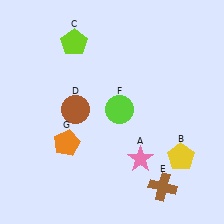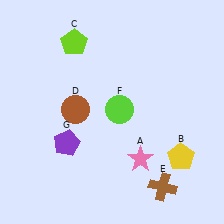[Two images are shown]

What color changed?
The pentagon (G) changed from orange in Image 1 to purple in Image 2.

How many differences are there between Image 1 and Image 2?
There is 1 difference between the two images.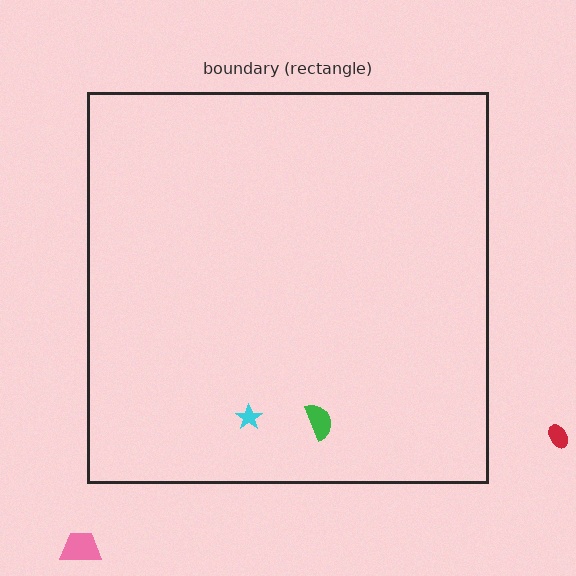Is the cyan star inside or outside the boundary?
Inside.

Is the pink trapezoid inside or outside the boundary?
Outside.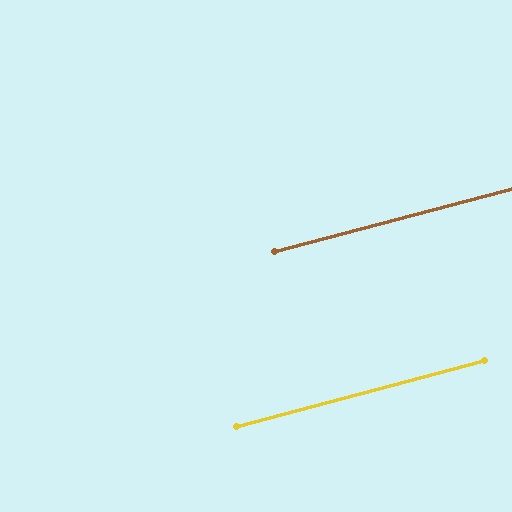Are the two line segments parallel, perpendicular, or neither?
Parallel — their directions differ by only 0.1°.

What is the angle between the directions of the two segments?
Approximately 0 degrees.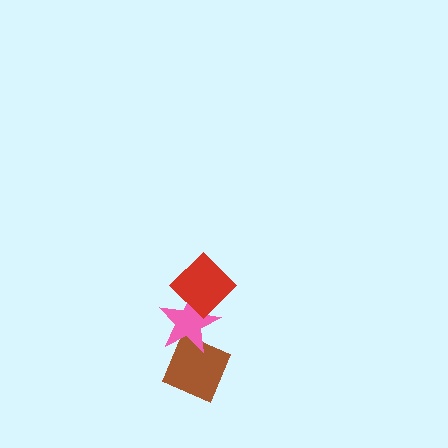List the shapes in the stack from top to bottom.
From top to bottom: the red diamond, the pink star, the brown diamond.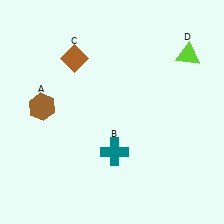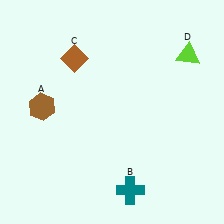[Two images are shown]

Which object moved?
The teal cross (B) moved down.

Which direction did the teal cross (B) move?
The teal cross (B) moved down.